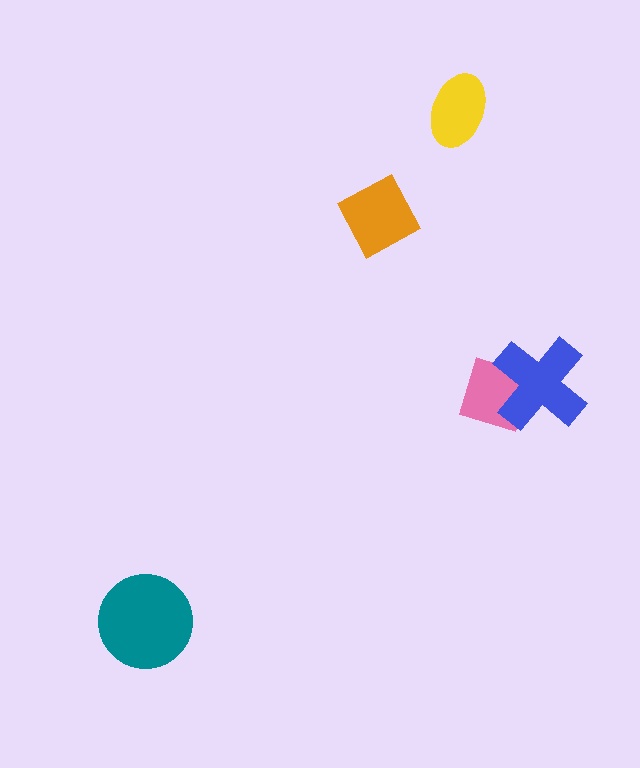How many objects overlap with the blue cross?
1 object overlaps with the blue cross.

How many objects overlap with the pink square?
1 object overlaps with the pink square.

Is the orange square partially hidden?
No, no other shape covers it.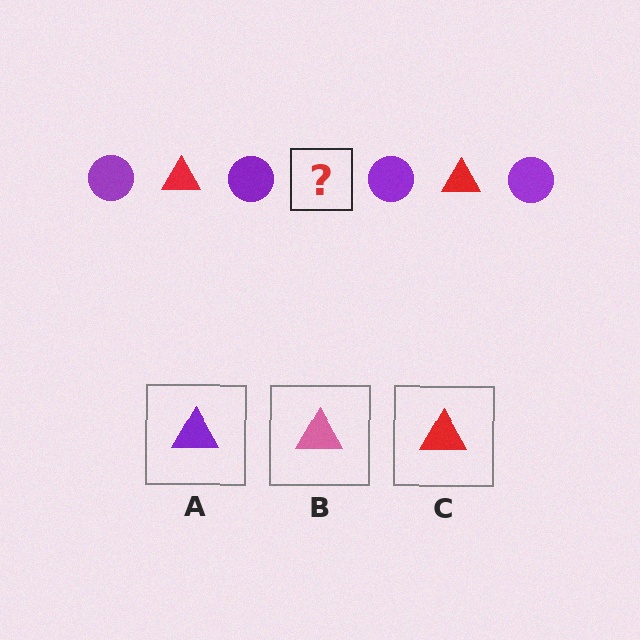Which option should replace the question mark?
Option C.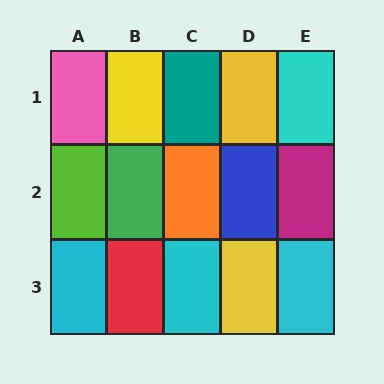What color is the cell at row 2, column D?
Blue.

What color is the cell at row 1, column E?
Cyan.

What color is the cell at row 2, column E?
Magenta.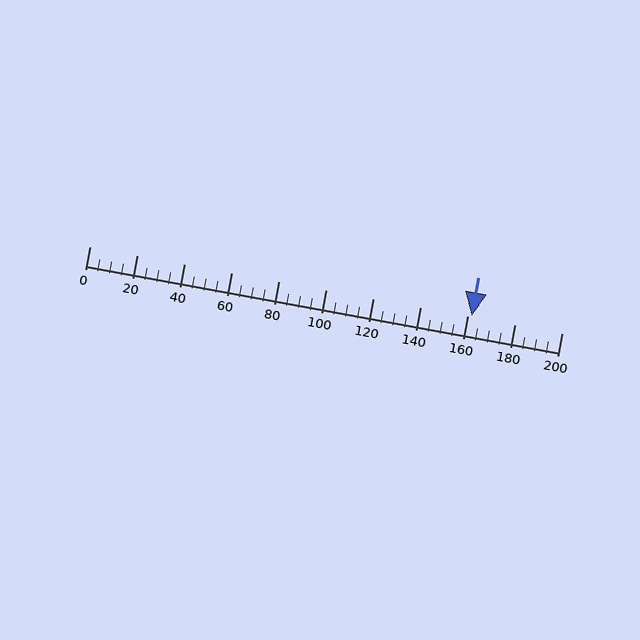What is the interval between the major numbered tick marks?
The major tick marks are spaced 20 units apart.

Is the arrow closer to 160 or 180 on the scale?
The arrow is closer to 160.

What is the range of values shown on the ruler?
The ruler shows values from 0 to 200.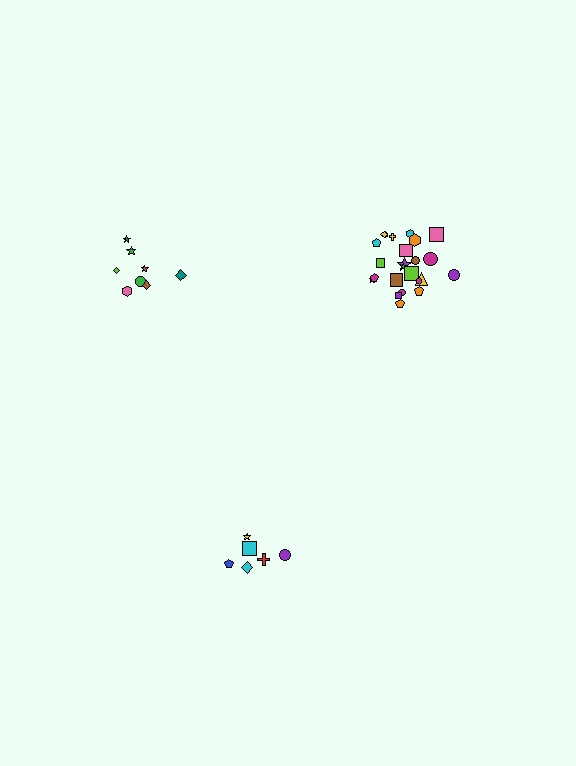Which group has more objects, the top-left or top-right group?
The top-right group.